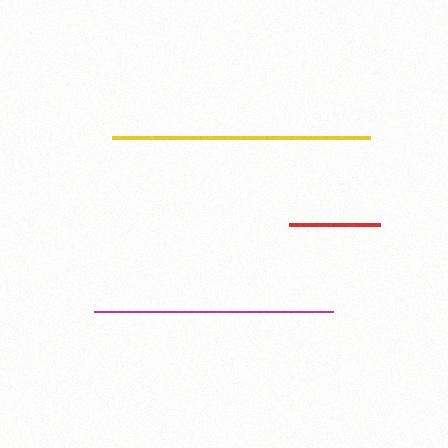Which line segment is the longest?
The yellow line is the longest at approximately 259 pixels.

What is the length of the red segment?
The red segment is approximately 91 pixels long.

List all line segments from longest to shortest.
From longest to shortest: yellow, magenta, red.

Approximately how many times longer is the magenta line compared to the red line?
The magenta line is approximately 2.6 times the length of the red line.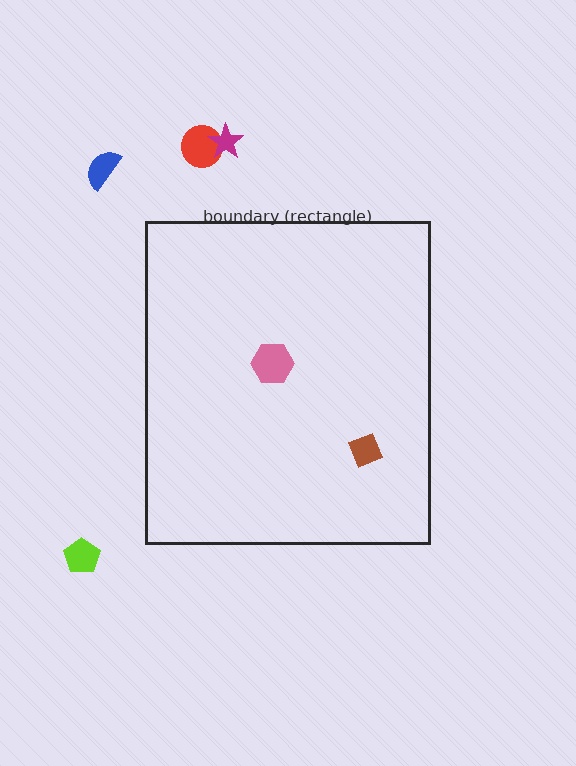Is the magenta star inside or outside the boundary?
Outside.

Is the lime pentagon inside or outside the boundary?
Outside.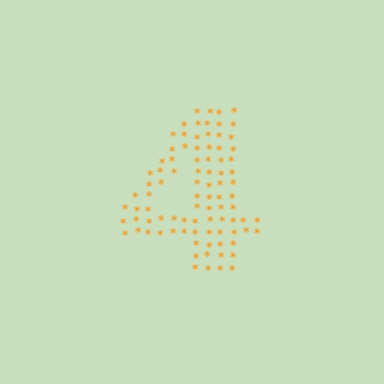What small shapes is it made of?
It is made of small asterisks.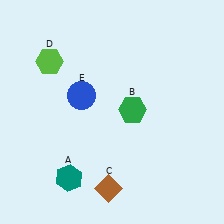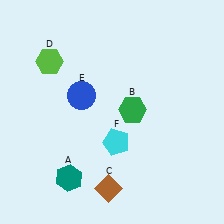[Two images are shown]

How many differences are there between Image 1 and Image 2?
There is 1 difference between the two images.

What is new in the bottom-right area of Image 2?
A cyan pentagon (F) was added in the bottom-right area of Image 2.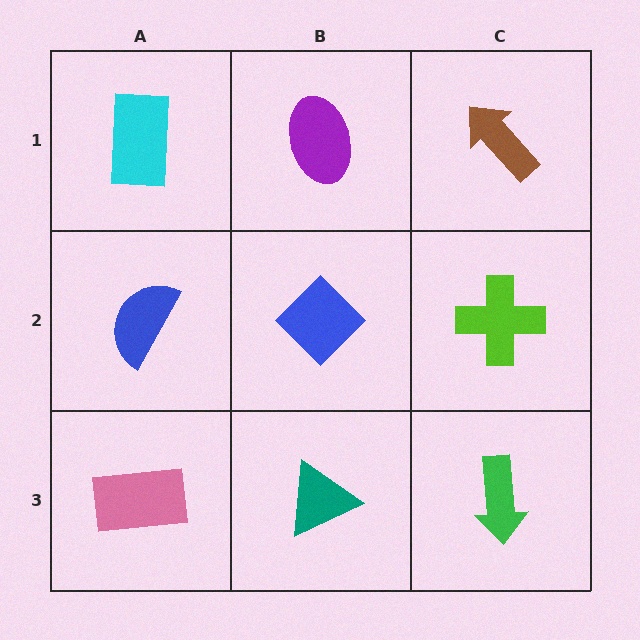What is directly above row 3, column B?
A blue diamond.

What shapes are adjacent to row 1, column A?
A blue semicircle (row 2, column A), a purple ellipse (row 1, column B).